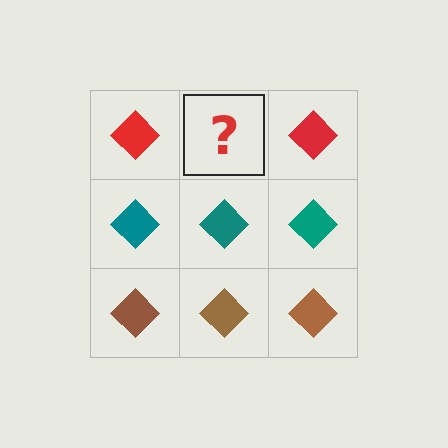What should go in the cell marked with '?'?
The missing cell should contain a red diamond.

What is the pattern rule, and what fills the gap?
The rule is that each row has a consistent color. The gap should be filled with a red diamond.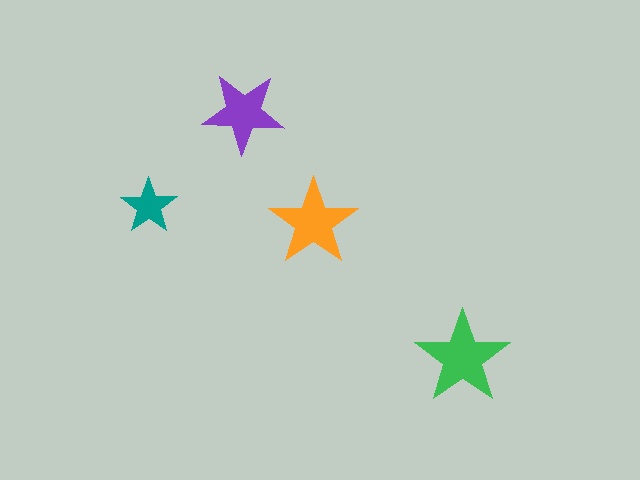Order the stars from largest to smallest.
the green one, the orange one, the purple one, the teal one.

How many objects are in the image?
There are 4 objects in the image.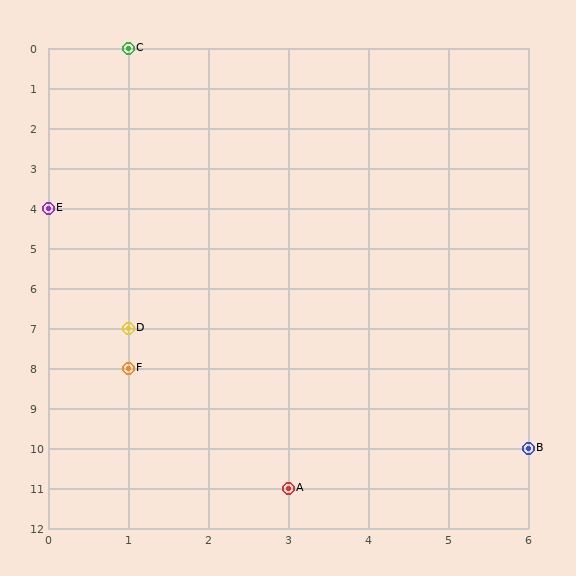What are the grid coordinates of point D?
Point D is at grid coordinates (1, 7).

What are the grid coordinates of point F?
Point F is at grid coordinates (1, 8).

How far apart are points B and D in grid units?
Points B and D are 5 columns and 3 rows apart (about 5.8 grid units diagonally).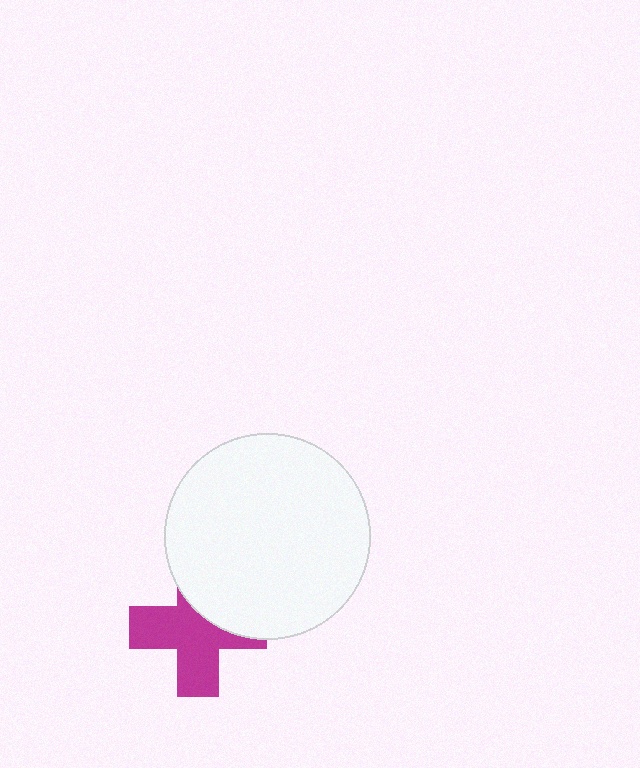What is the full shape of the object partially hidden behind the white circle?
The partially hidden object is a magenta cross.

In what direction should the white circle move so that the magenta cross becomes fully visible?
The white circle should move up. That is the shortest direction to clear the overlap and leave the magenta cross fully visible.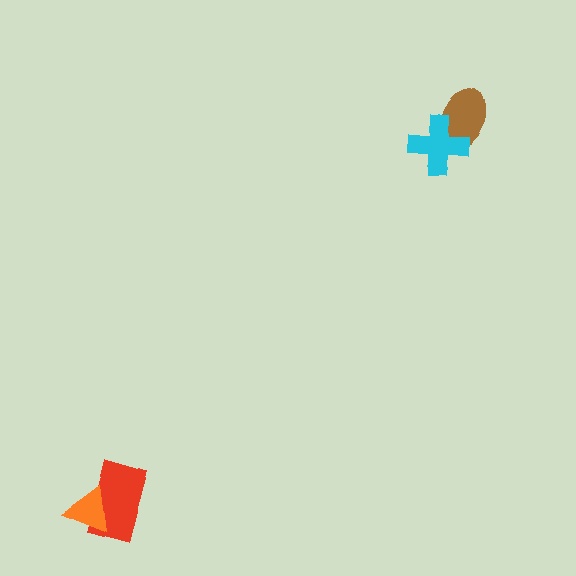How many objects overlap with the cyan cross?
1 object overlaps with the cyan cross.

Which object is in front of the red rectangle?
The orange triangle is in front of the red rectangle.